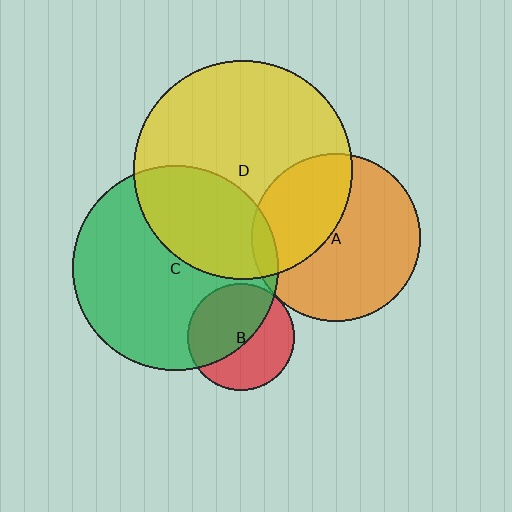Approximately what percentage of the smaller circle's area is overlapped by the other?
Approximately 35%.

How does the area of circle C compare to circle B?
Approximately 3.7 times.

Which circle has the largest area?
Circle D (yellow).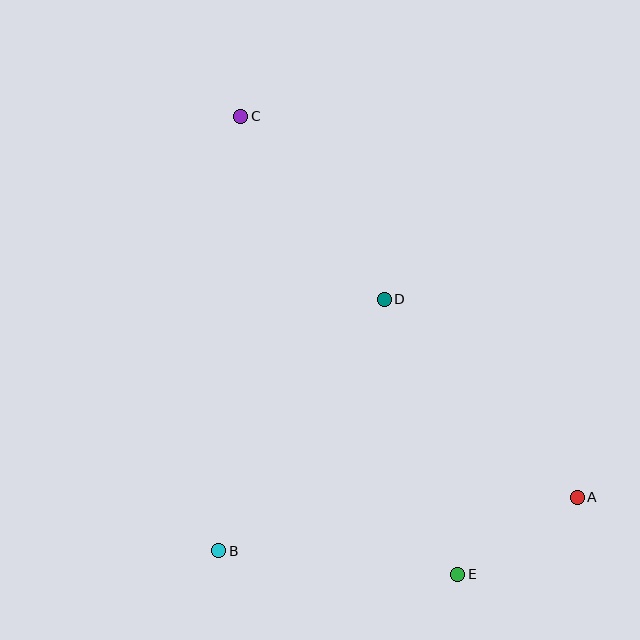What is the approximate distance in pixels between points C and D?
The distance between C and D is approximately 232 pixels.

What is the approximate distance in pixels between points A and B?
The distance between A and B is approximately 362 pixels.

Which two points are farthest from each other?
Points A and C are farthest from each other.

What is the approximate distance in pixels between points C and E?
The distance between C and E is approximately 507 pixels.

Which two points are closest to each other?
Points A and E are closest to each other.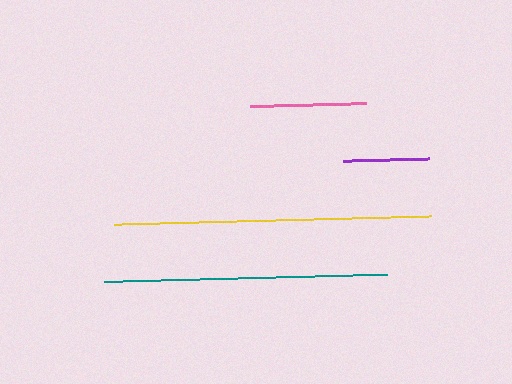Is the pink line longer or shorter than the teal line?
The teal line is longer than the pink line.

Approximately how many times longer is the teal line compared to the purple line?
The teal line is approximately 3.3 times the length of the purple line.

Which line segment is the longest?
The yellow line is the longest at approximately 317 pixels.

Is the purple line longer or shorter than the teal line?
The teal line is longer than the purple line.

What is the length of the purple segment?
The purple segment is approximately 86 pixels long.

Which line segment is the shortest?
The purple line is the shortest at approximately 86 pixels.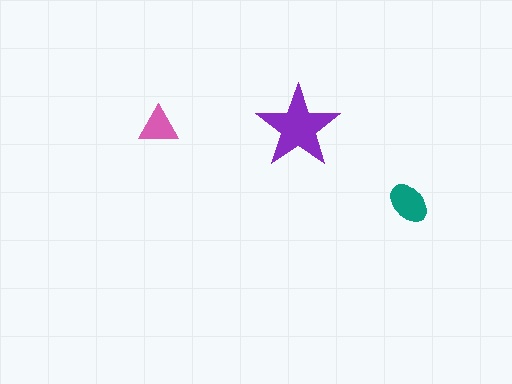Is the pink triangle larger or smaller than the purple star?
Smaller.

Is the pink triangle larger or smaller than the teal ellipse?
Smaller.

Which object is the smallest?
The pink triangle.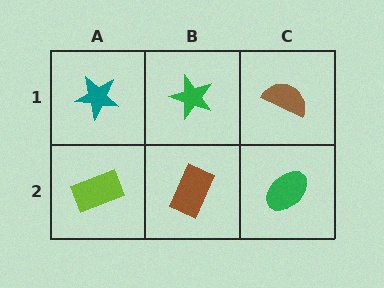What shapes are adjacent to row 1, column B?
A brown rectangle (row 2, column B), a teal star (row 1, column A), a brown semicircle (row 1, column C).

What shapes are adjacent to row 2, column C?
A brown semicircle (row 1, column C), a brown rectangle (row 2, column B).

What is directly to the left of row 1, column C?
A green star.